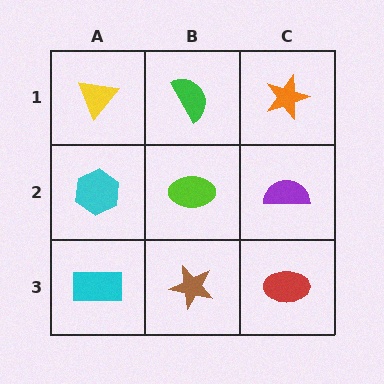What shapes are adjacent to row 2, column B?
A green semicircle (row 1, column B), a brown star (row 3, column B), a cyan hexagon (row 2, column A), a purple semicircle (row 2, column C).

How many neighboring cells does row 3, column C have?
2.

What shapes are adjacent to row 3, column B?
A lime ellipse (row 2, column B), a cyan rectangle (row 3, column A), a red ellipse (row 3, column C).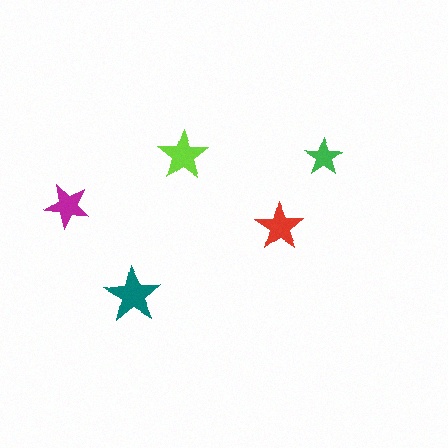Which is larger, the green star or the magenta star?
The magenta one.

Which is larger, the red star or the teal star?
The teal one.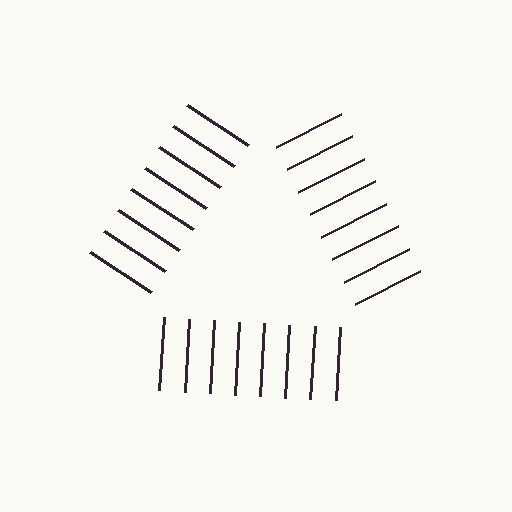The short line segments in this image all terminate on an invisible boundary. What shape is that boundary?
An illusory triangle — the line segments terminate on its edges but no continuous stroke is drawn.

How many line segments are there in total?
24 — 8 along each of the 3 edges.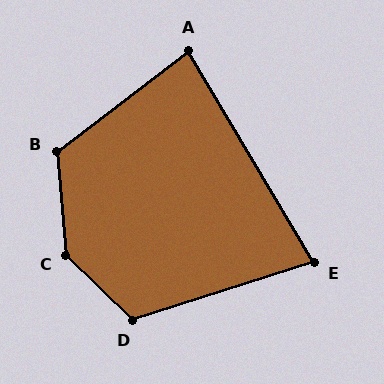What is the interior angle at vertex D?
Approximately 118 degrees (obtuse).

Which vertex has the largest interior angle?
C, at approximately 139 degrees.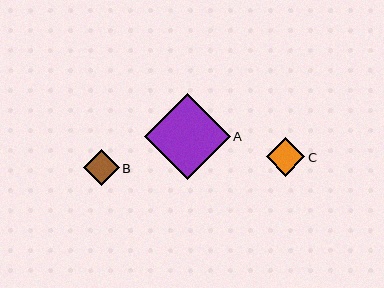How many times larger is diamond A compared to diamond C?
Diamond A is approximately 2.2 times the size of diamond C.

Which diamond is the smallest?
Diamond B is the smallest with a size of approximately 36 pixels.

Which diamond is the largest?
Diamond A is the largest with a size of approximately 85 pixels.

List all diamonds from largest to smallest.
From largest to smallest: A, C, B.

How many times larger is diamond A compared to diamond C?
Diamond A is approximately 2.2 times the size of diamond C.